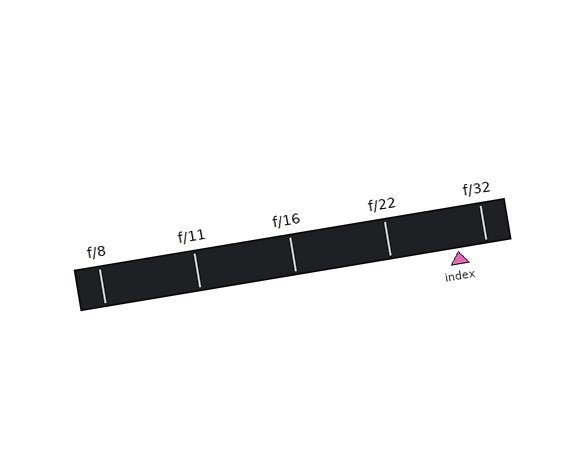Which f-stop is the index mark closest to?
The index mark is closest to f/32.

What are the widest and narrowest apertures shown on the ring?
The widest aperture shown is f/8 and the narrowest is f/32.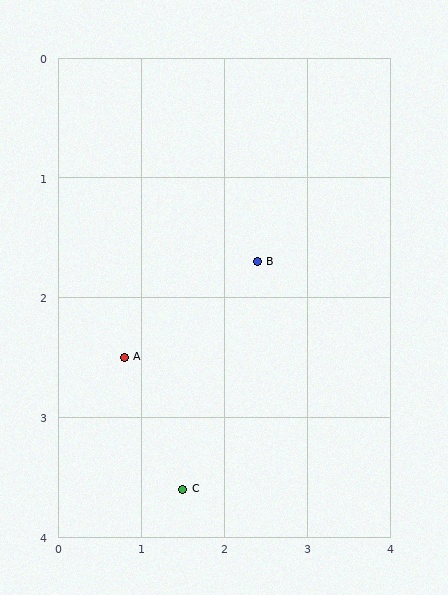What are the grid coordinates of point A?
Point A is at approximately (0.8, 2.5).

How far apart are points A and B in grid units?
Points A and B are about 1.8 grid units apart.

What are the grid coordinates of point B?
Point B is at approximately (2.4, 1.7).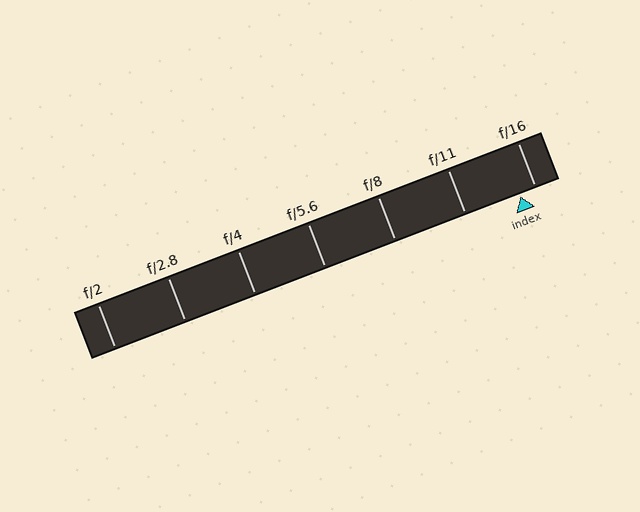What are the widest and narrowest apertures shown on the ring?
The widest aperture shown is f/2 and the narrowest is f/16.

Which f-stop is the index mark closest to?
The index mark is closest to f/16.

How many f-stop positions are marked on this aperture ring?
There are 7 f-stop positions marked.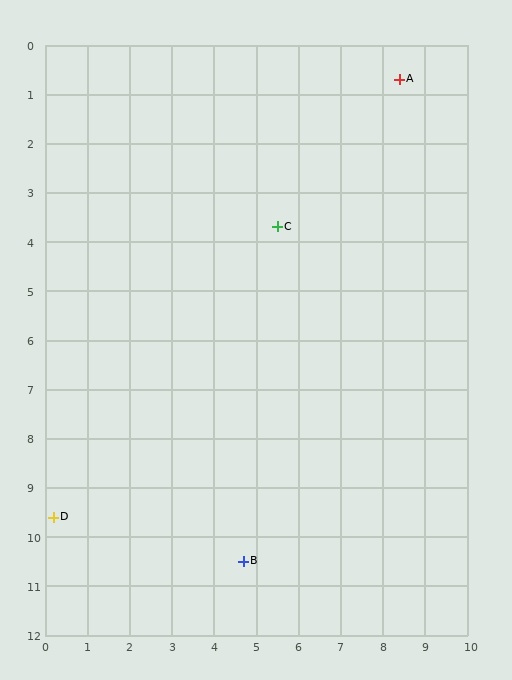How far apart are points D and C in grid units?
Points D and C are about 7.9 grid units apart.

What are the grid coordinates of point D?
Point D is at approximately (0.2, 9.6).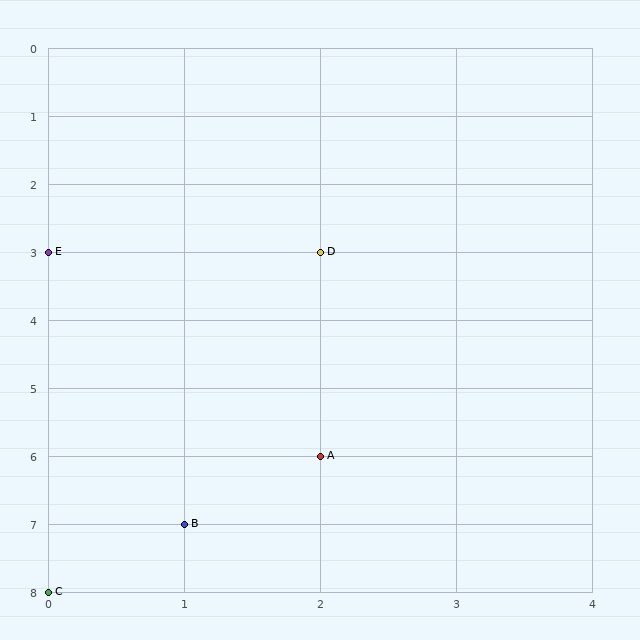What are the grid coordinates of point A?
Point A is at grid coordinates (2, 6).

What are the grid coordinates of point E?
Point E is at grid coordinates (0, 3).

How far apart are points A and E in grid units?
Points A and E are 2 columns and 3 rows apart (about 3.6 grid units diagonally).